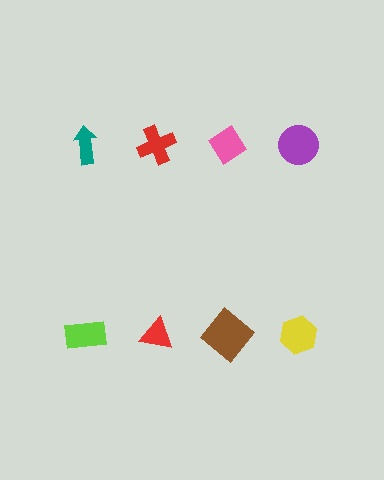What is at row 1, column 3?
A pink diamond.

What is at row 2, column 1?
A lime rectangle.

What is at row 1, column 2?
A red cross.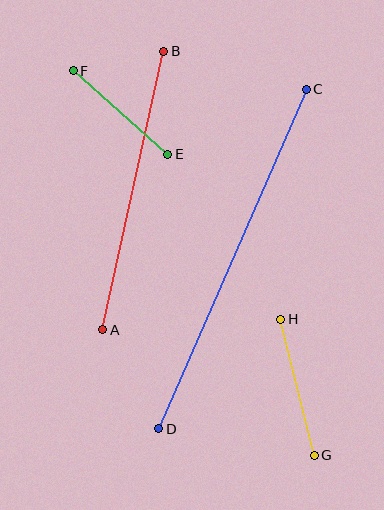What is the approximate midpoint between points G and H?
The midpoint is at approximately (297, 387) pixels.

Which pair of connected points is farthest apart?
Points C and D are farthest apart.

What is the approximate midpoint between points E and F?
The midpoint is at approximately (121, 113) pixels.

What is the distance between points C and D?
The distance is approximately 370 pixels.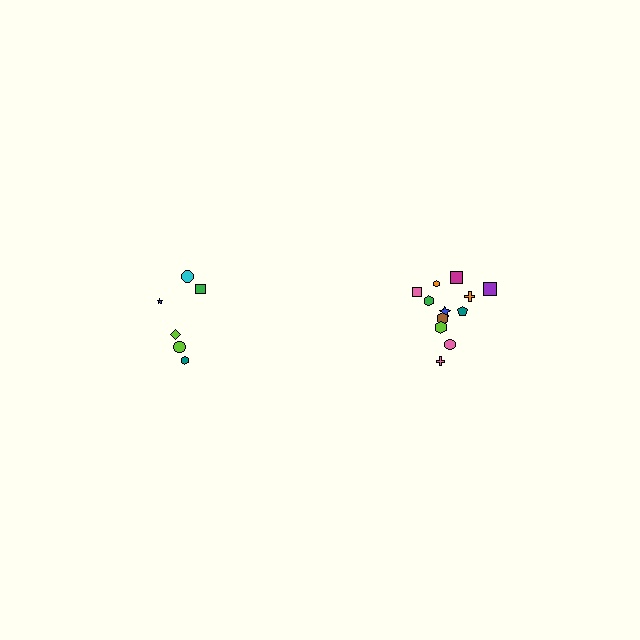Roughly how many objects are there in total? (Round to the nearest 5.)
Roughly 20 objects in total.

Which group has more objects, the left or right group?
The right group.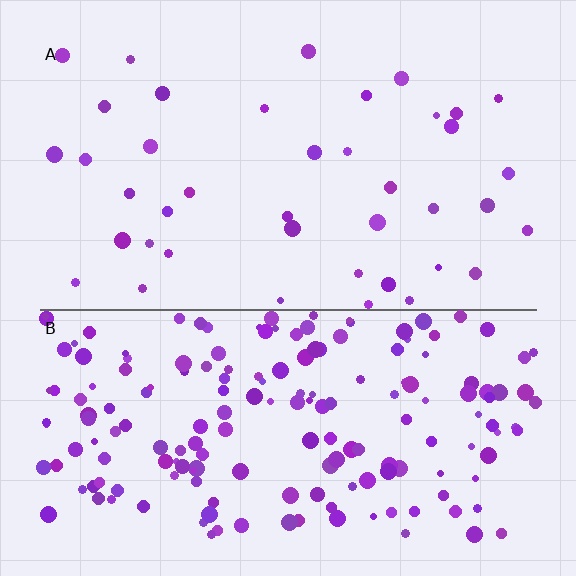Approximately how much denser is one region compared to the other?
Approximately 4.5× — region B over region A.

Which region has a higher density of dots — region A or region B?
B (the bottom).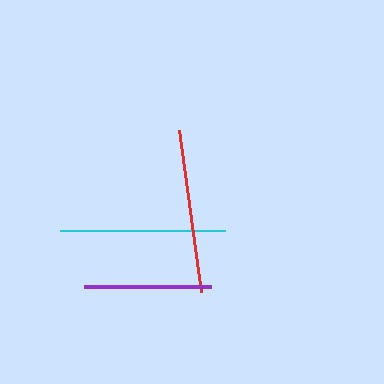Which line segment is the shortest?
The purple line is the shortest at approximately 126 pixels.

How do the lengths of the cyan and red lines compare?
The cyan and red lines are approximately the same length.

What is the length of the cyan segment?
The cyan segment is approximately 165 pixels long.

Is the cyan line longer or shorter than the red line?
The cyan line is longer than the red line.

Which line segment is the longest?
The cyan line is the longest at approximately 165 pixels.